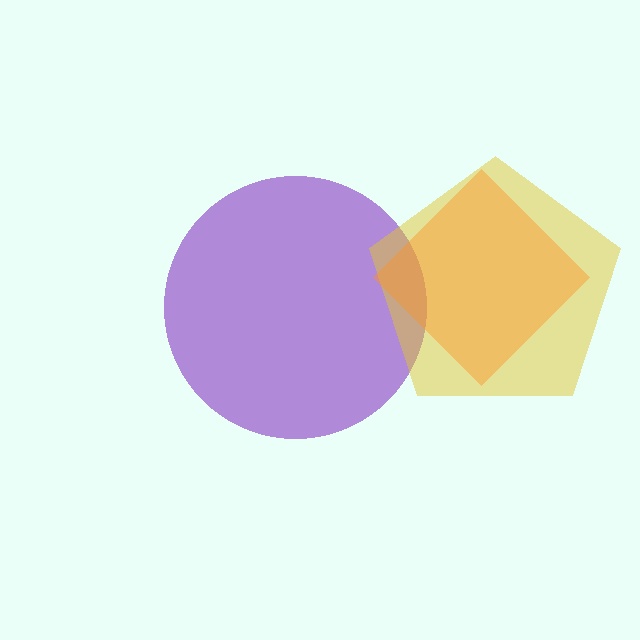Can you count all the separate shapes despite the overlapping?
Yes, there are 3 separate shapes.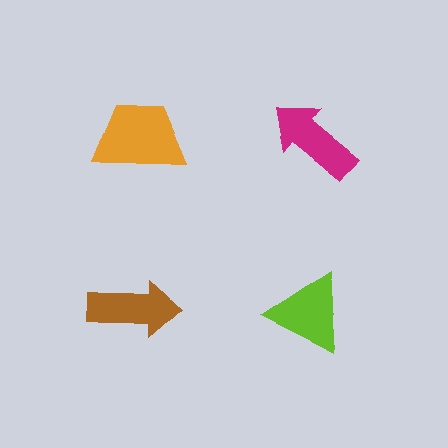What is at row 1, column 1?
An orange trapezoid.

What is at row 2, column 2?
A lime triangle.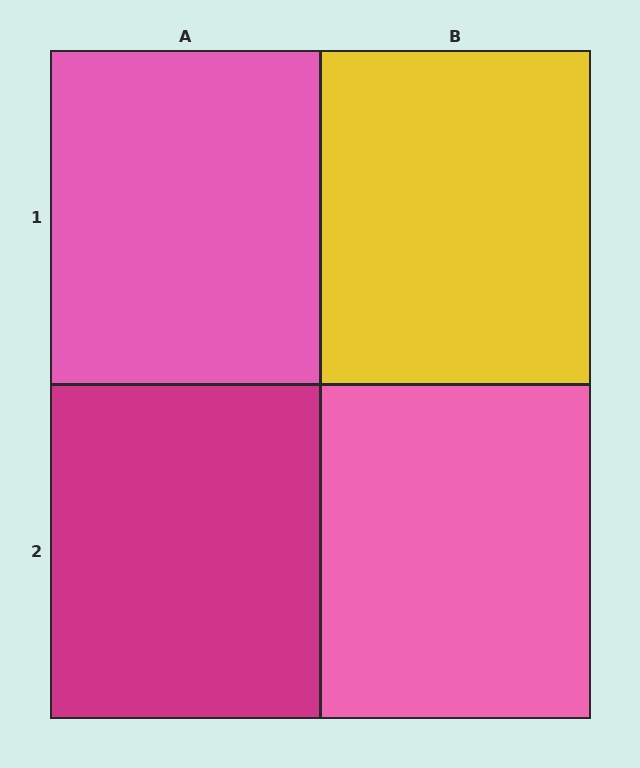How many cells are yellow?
1 cell is yellow.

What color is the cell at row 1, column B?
Yellow.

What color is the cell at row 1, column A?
Pink.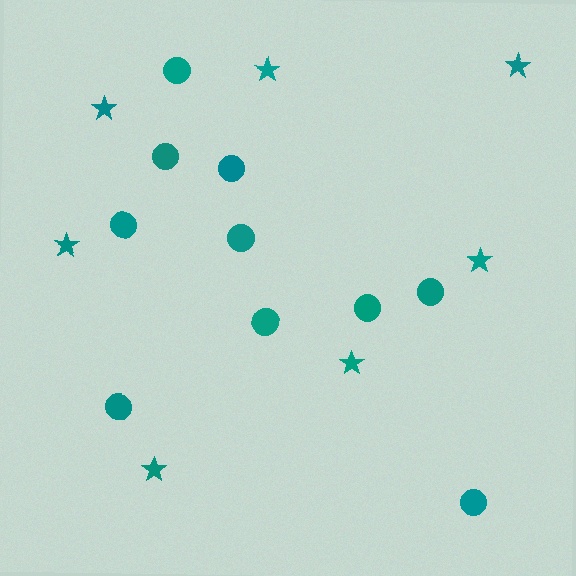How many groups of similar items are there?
There are 2 groups: one group of stars (7) and one group of circles (10).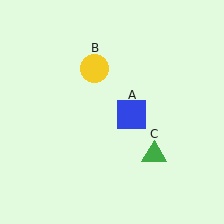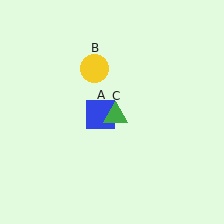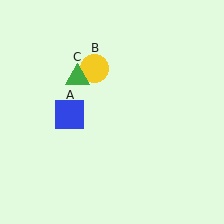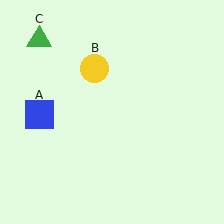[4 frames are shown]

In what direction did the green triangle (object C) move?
The green triangle (object C) moved up and to the left.